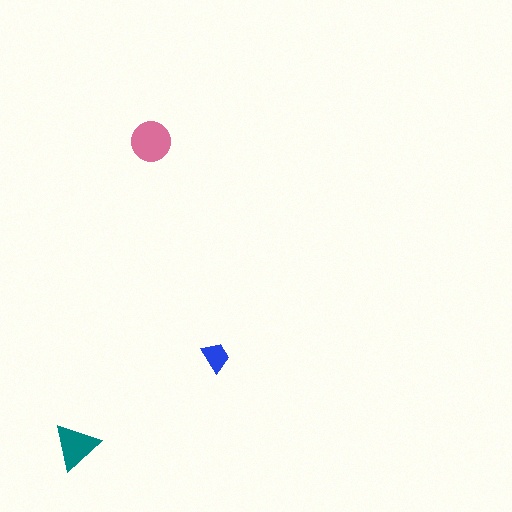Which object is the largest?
The pink circle.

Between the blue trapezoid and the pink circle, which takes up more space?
The pink circle.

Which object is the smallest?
The blue trapezoid.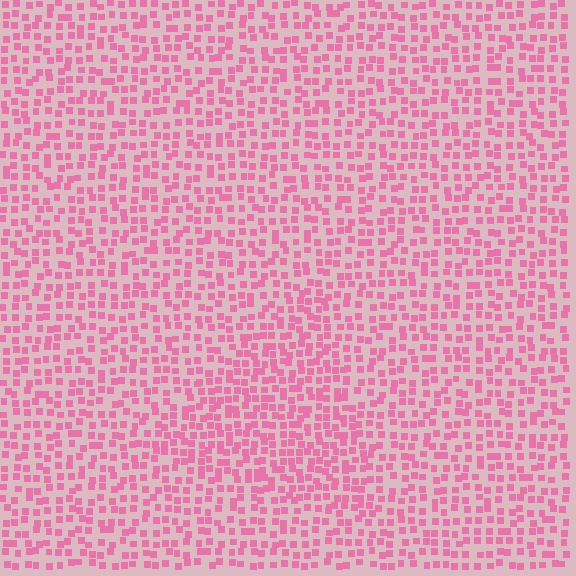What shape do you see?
I see a triangle.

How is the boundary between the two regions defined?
The boundary is defined by a change in element density (approximately 1.4x ratio). All elements are the same color, size, and shape.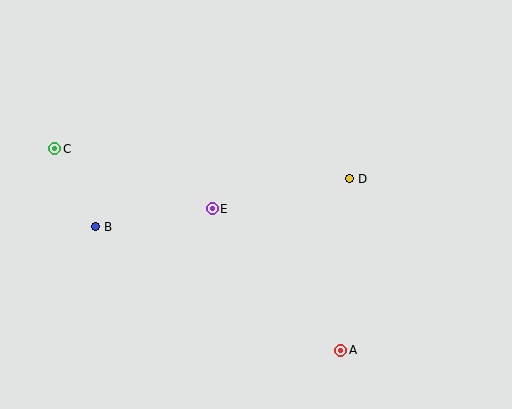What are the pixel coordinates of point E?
Point E is at (212, 209).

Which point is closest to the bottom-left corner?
Point B is closest to the bottom-left corner.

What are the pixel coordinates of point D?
Point D is at (350, 179).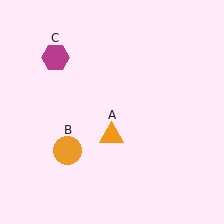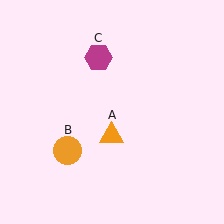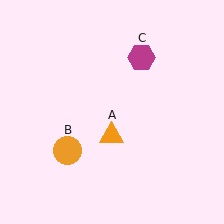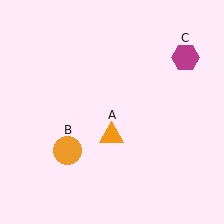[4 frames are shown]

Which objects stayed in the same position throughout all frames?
Orange triangle (object A) and orange circle (object B) remained stationary.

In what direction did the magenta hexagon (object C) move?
The magenta hexagon (object C) moved right.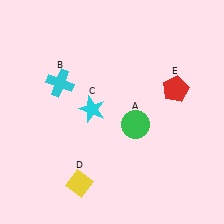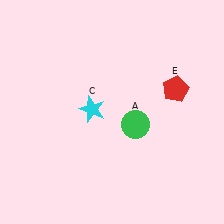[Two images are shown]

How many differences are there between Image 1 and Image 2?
There are 2 differences between the two images.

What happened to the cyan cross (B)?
The cyan cross (B) was removed in Image 2. It was in the top-left area of Image 1.